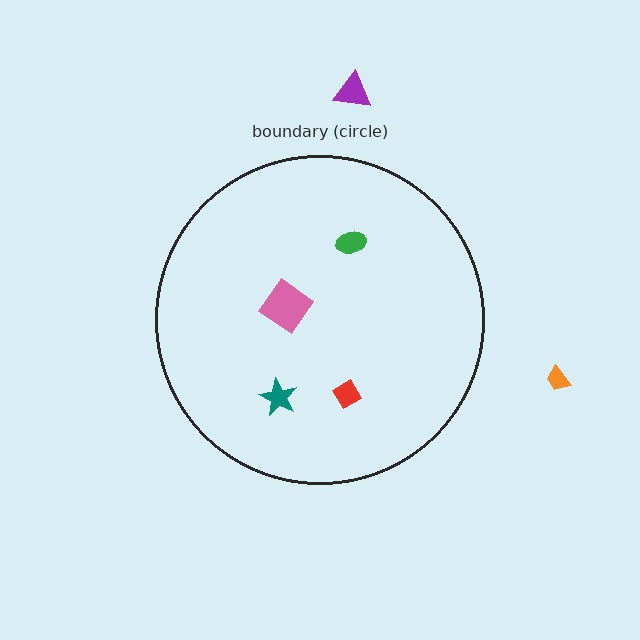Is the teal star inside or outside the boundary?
Inside.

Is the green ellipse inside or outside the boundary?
Inside.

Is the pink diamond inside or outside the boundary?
Inside.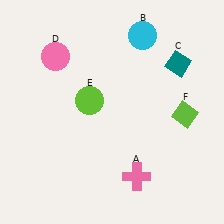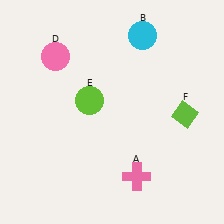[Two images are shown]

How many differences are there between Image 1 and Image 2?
There is 1 difference between the two images.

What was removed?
The teal diamond (C) was removed in Image 2.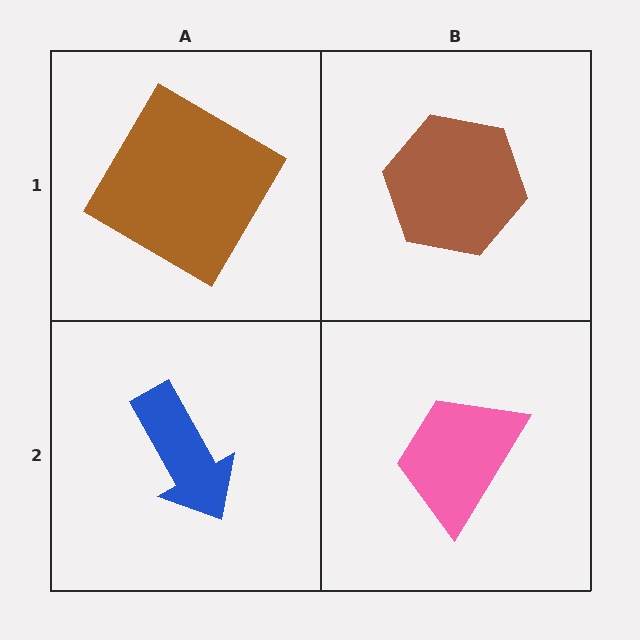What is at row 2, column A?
A blue arrow.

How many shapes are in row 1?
2 shapes.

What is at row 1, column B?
A brown hexagon.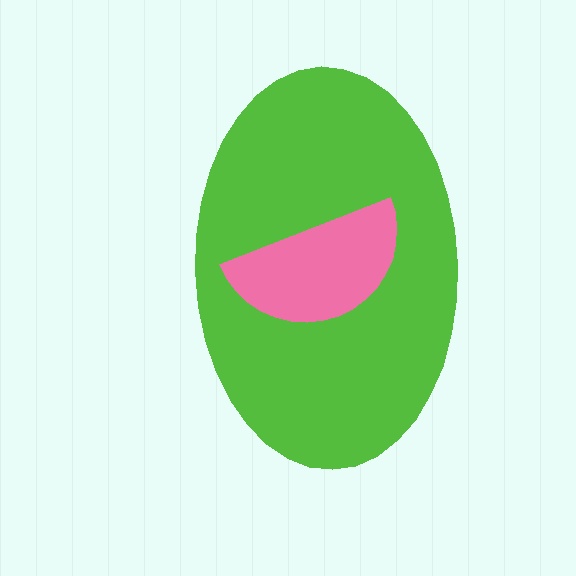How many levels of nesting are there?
2.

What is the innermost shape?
The pink semicircle.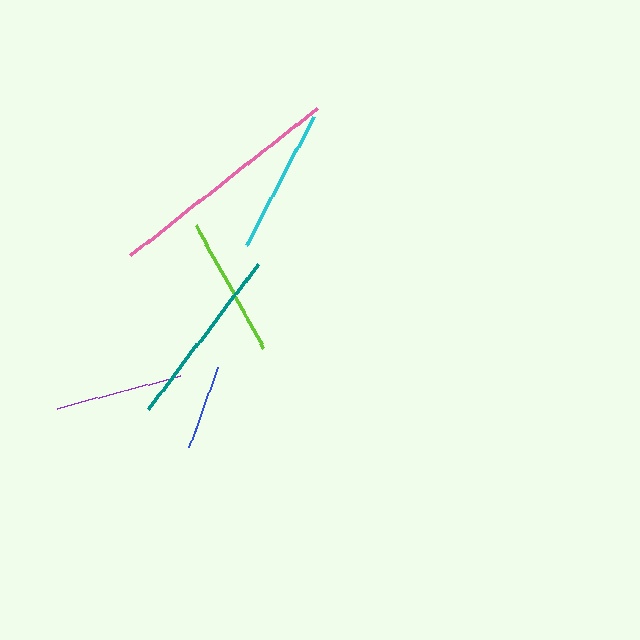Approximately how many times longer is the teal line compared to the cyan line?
The teal line is approximately 1.3 times the length of the cyan line.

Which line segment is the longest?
The pink line is the longest at approximately 239 pixels.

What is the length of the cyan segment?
The cyan segment is approximately 145 pixels long.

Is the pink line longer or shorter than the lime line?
The pink line is longer than the lime line.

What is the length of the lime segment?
The lime segment is approximately 139 pixels long.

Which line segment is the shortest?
The blue line is the shortest at approximately 86 pixels.